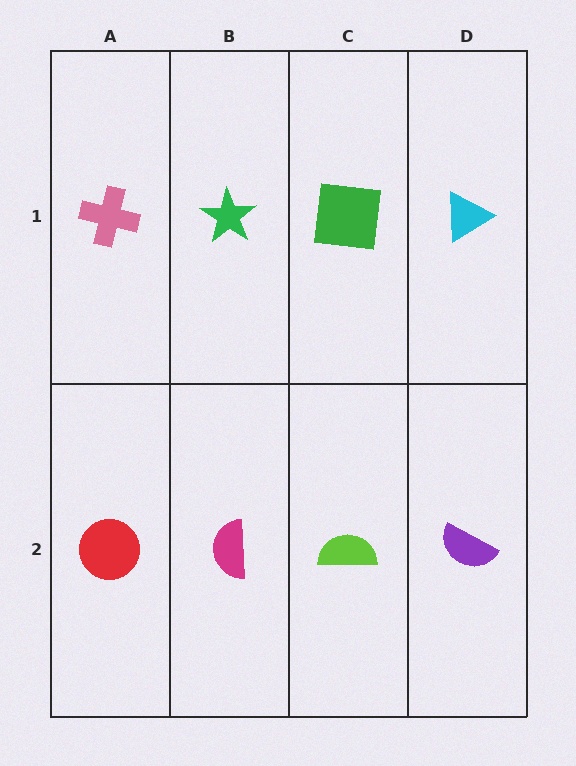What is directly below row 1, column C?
A lime semicircle.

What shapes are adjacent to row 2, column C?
A green square (row 1, column C), a magenta semicircle (row 2, column B), a purple semicircle (row 2, column D).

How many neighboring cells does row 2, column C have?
3.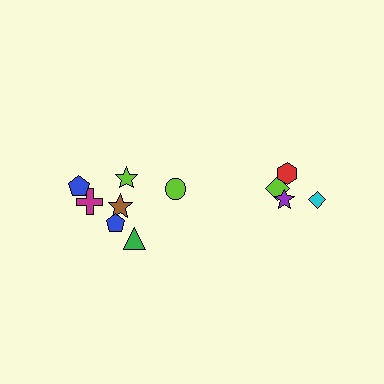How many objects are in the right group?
There are 4 objects.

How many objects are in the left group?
There are 7 objects.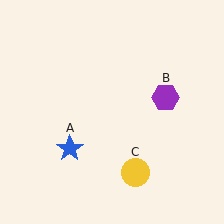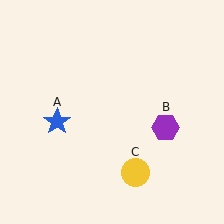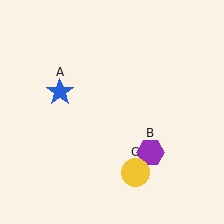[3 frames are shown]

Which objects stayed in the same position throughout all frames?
Yellow circle (object C) remained stationary.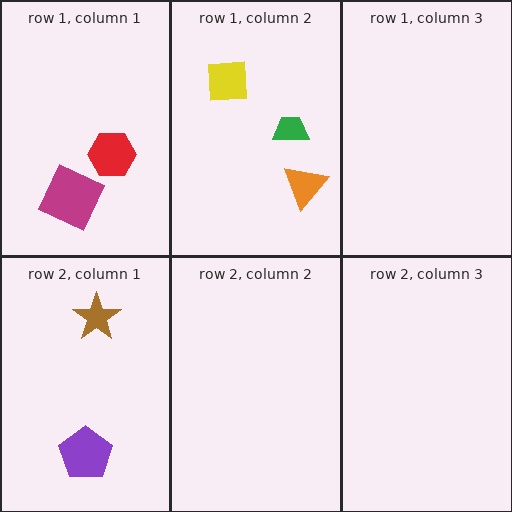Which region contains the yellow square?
The row 1, column 2 region.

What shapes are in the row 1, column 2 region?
The yellow square, the orange triangle, the green trapezoid.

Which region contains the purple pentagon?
The row 2, column 1 region.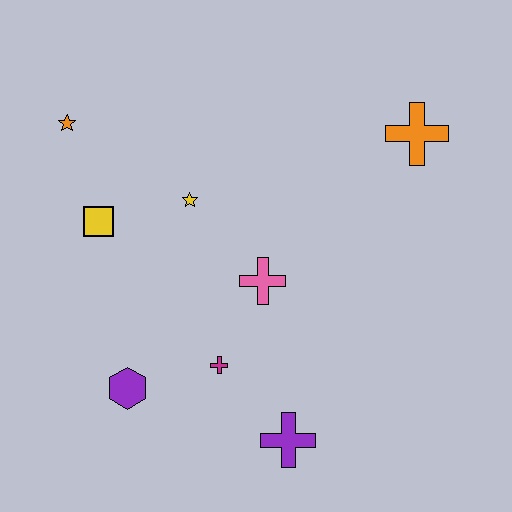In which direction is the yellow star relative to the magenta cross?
The yellow star is above the magenta cross.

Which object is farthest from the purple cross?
The orange star is farthest from the purple cross.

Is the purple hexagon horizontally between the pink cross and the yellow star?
No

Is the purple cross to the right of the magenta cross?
Yes